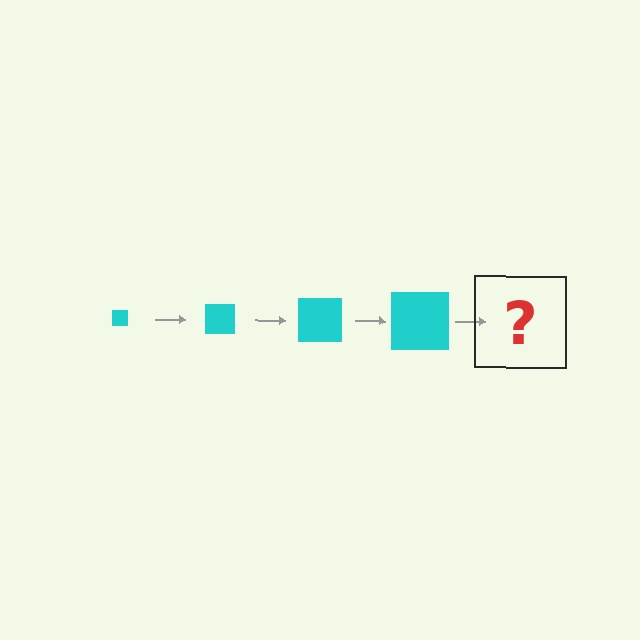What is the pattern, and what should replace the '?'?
The pattern is that the square gets progressively larger each step. The '?' should be a cyan square, larger than the previous one.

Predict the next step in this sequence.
The next step is a cyan square, larger than the previous one.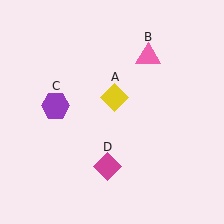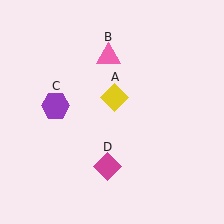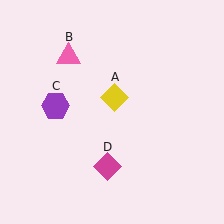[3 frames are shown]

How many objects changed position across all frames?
1 object changed position: pink triangle (object B).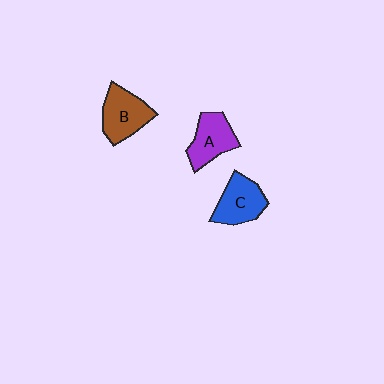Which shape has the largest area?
Shape B (brown).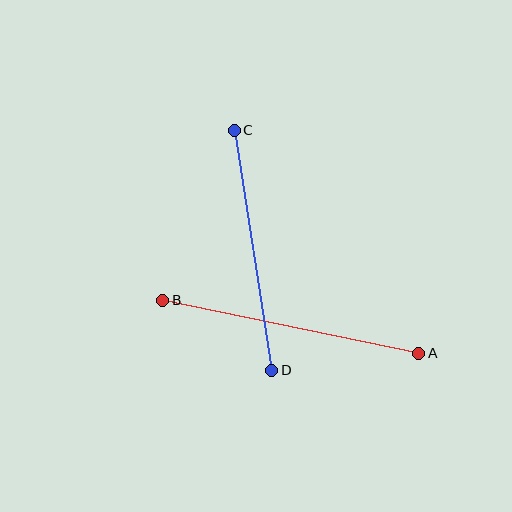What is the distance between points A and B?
The distance is approximately 261 pixels.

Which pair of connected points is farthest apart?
Points A and B are farthest apart.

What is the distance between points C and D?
The distance is approximately 243 pixels.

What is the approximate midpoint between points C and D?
The midpoint is at approximately (253, 250) pixels.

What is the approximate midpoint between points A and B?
The midpoint is at approximately (291, 327) pixels.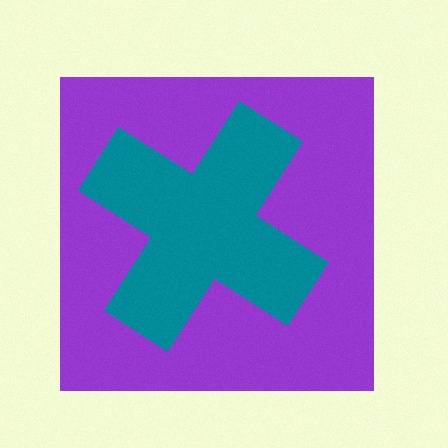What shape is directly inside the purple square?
The teal cross.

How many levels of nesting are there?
2.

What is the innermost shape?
The teal cross.